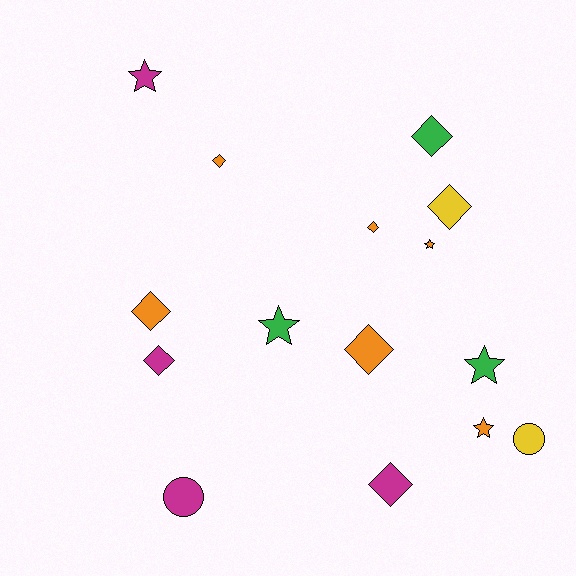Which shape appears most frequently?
Diamond, with 8 objects.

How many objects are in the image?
There are 15 objects.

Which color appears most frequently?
Orange, with 6 objects.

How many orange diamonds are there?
There are 4 orange diamonds.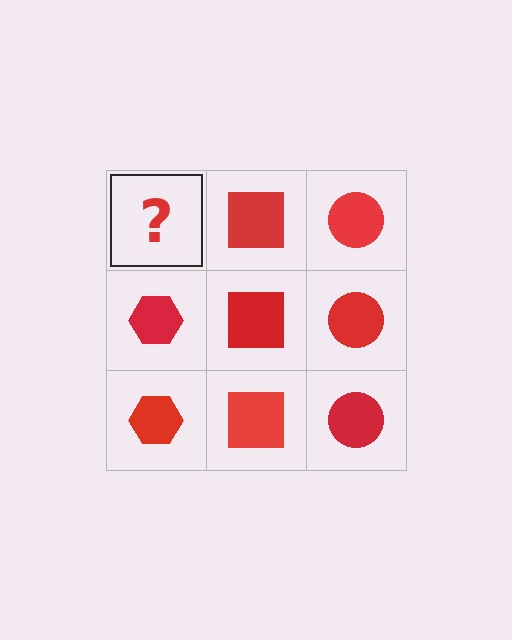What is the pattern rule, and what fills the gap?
The rule is that each column has a consistent shape. The gap should be filled with a red hexagon.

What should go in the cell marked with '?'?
The missing cell should contain a red hexagon.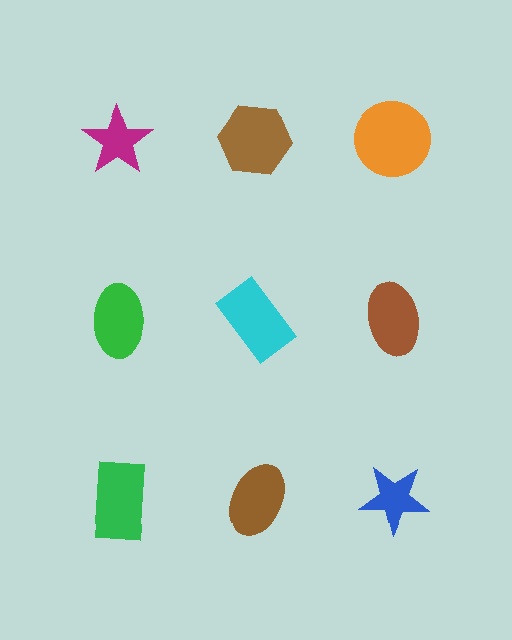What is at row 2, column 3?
A brown ellipse.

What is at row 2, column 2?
A cyan rectangle.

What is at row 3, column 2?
A brown ellipse.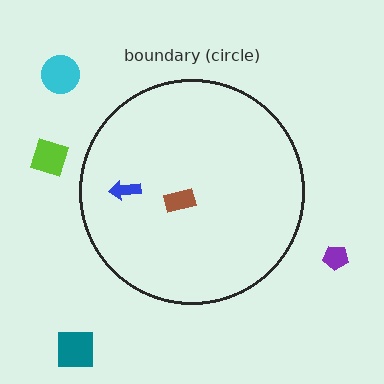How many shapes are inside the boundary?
2 inside, 4 outside.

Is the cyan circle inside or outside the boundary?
Outside.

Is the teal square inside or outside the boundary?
Outside.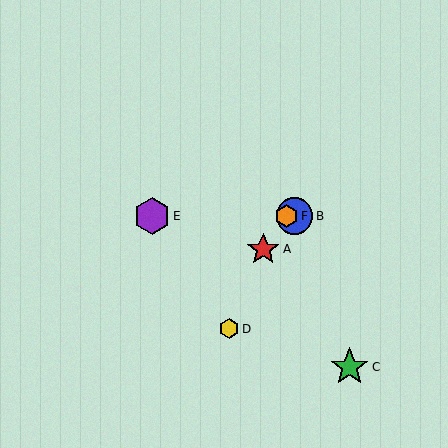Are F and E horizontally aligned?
Yes, both are at y≈216.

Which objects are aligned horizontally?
Objects B, E, F are aligned horizontally.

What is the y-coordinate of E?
Object E is at y≈216.